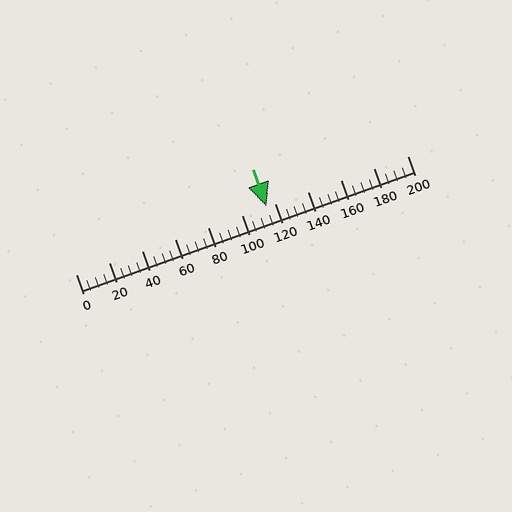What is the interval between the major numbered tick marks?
The major tick marks are spaced 20 units apart.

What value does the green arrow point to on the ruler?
The green arrow points to approximately 115.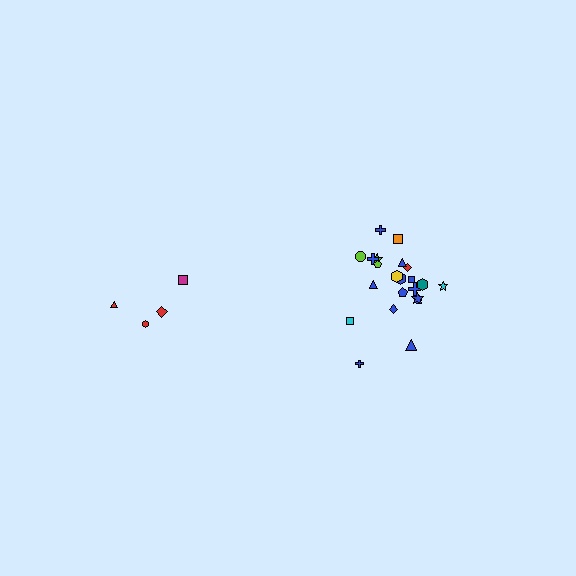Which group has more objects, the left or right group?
The right group.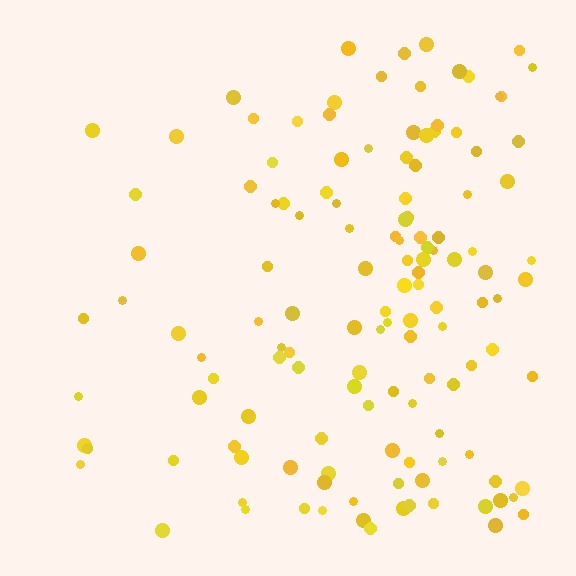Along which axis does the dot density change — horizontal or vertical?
Horizontal.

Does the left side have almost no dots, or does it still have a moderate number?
Still a moderate number, just noticeably fewer than the right.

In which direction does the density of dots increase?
From left to right, with the right side densest.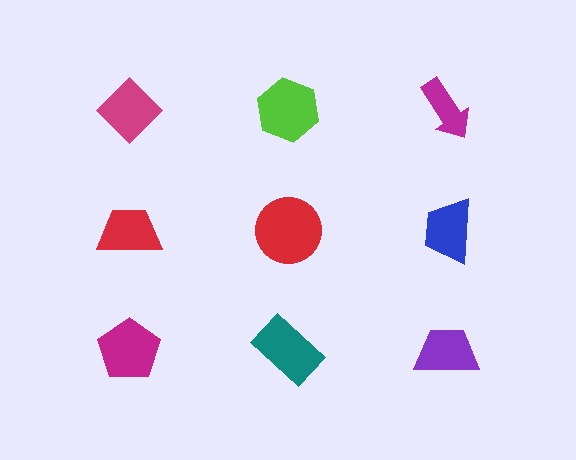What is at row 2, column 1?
A red trapezoid.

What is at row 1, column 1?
A magenta diamond.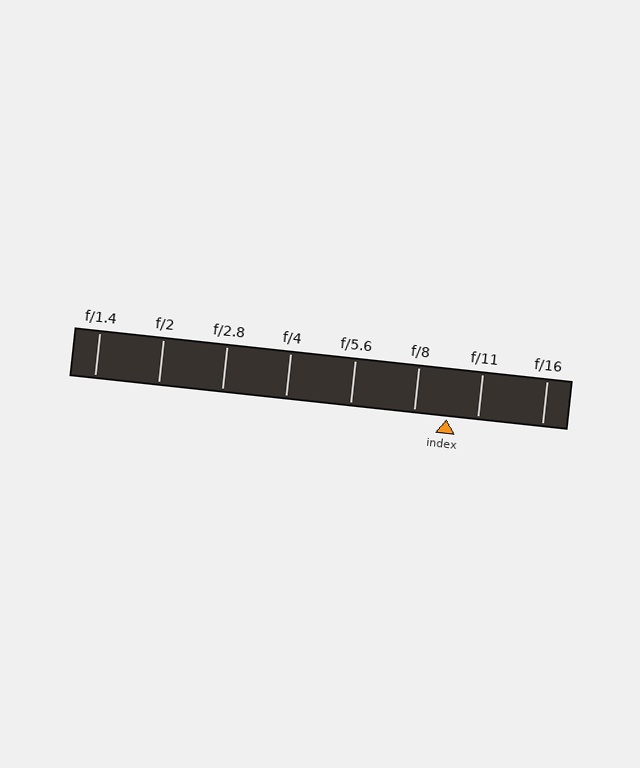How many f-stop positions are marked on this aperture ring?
There are 8 f-stop positions marked.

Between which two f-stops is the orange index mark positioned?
The index mark is between f/8 and f/11.